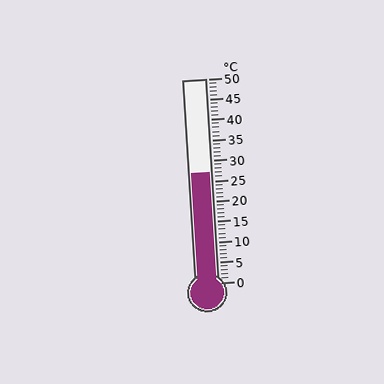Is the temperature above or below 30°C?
The temperature is below 30°C.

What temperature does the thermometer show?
The thermometer shows approximately 27°C.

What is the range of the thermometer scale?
The thermometer scale ranges from 0°C to 50°C.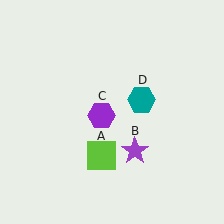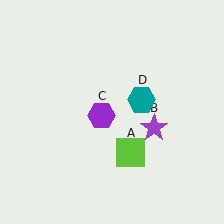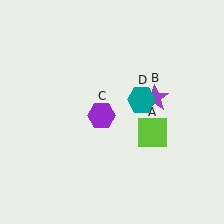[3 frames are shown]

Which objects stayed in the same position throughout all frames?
Purple hexagon (object C) and teal hexagon (object D) remained stationary.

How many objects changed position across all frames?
2 objects changed position: lime square (object A), purple star (object B).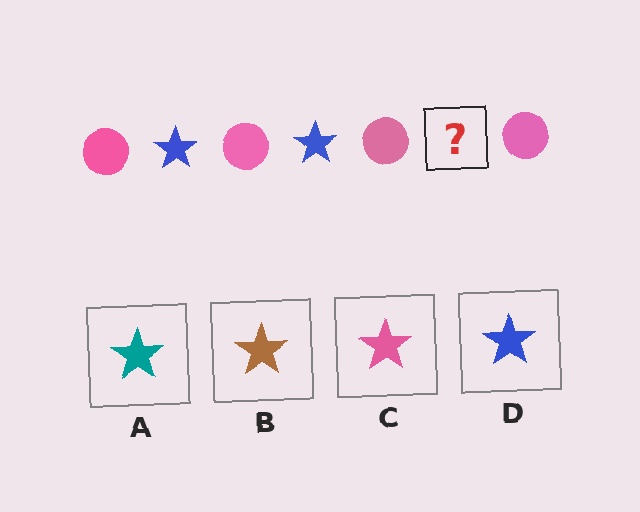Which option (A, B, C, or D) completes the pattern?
D.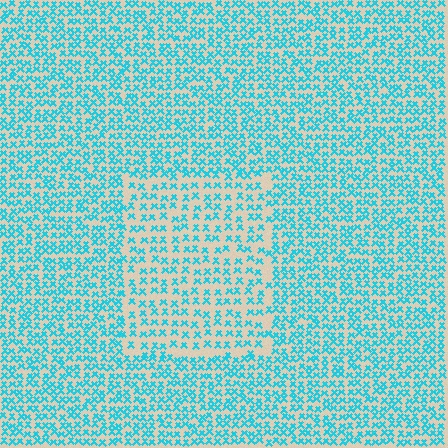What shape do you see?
I see a rectangle.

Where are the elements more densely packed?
The elements are more densely packed outside the rectangle boundary.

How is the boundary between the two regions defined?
The boundary is defined by a change in element density (approximately 1.7x ratio). All elements are the same color, size, and shape.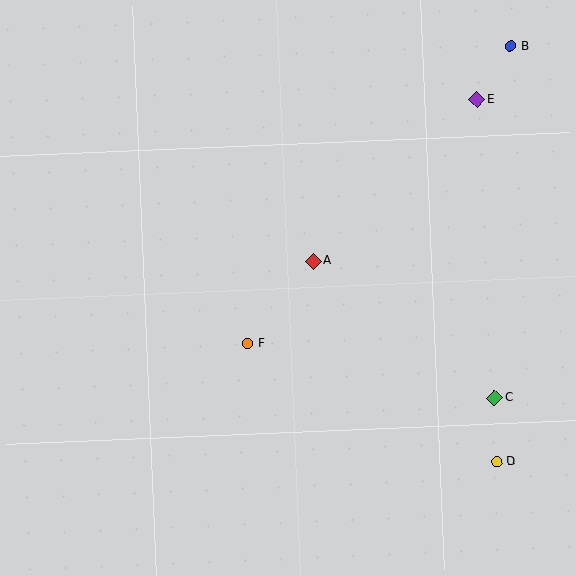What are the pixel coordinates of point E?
Point E is at (477, 100).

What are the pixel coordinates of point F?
Point F is at (248, 343).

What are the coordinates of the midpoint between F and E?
The midpoint between F and E is at (362, 222).